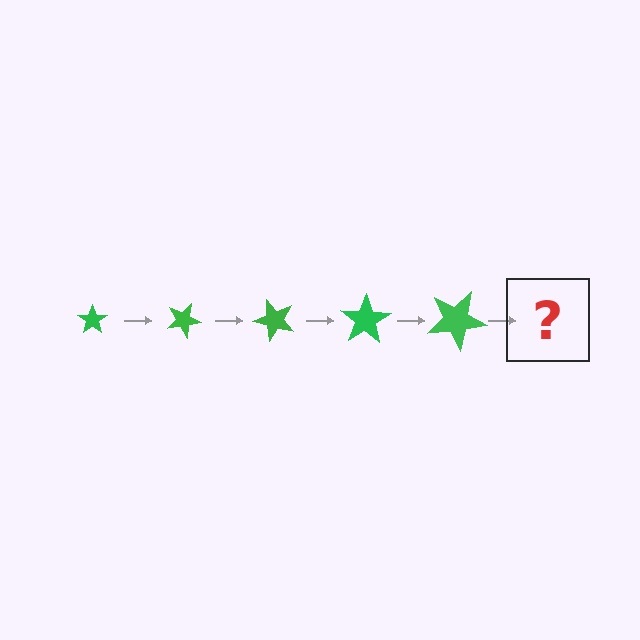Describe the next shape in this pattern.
It should be a star, larger than the previous one and rotated 125 degrees from the start.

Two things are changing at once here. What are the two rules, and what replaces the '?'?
The two rules are that the star grows larger each step and it rotates 25 degrees each step. The '?' should be a star, larger than the previous one and rotated 125 degrees from the start.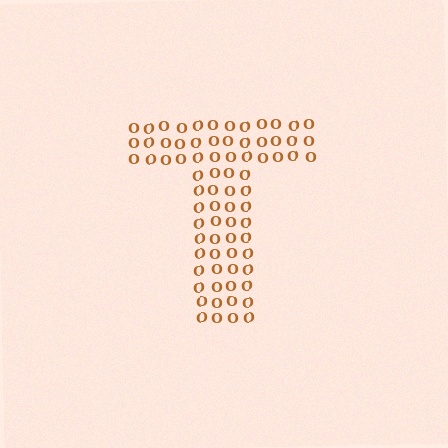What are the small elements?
The small elements are letter O's.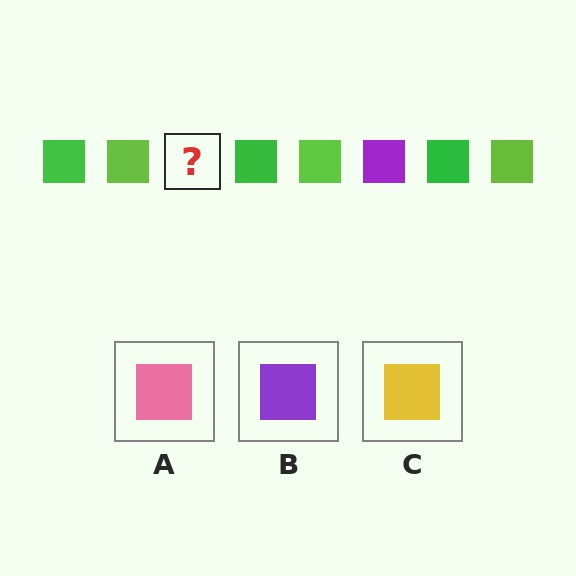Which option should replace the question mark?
Option B.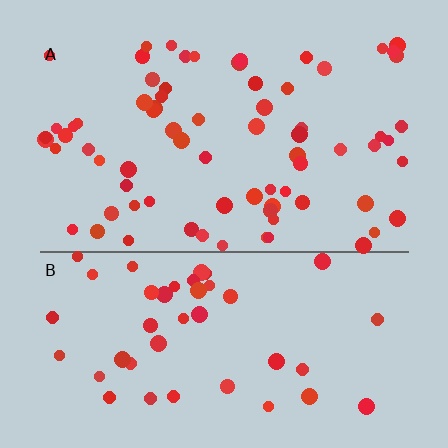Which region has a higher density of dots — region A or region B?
A (the top).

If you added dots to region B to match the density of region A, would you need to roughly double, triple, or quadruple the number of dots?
Approximately double.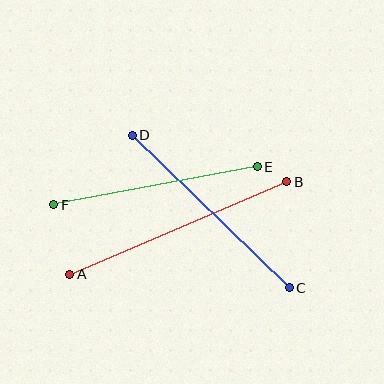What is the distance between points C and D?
The distance is approximately 219 pixels.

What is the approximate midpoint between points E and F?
The midpoint is at approximately (155, 186) pixels.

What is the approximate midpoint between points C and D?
The midpoint is at approximately (211, 211) pixels.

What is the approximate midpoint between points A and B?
The midpoint is at approximately (178, 228) pixels.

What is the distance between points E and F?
The distance is approximately 207 pixels.